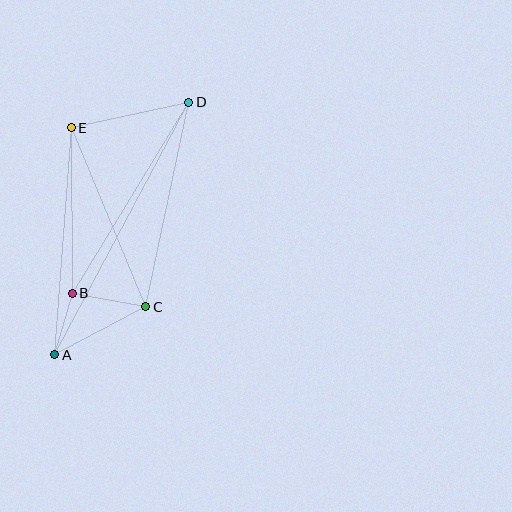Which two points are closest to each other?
Points A and B are closest to each other.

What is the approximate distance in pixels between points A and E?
The distance between A and E is approximately 227 pixels.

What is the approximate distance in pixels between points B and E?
The distance between B and E is approximately 165 pixels.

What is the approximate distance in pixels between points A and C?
The distance between A and C is approximately 103 pixels.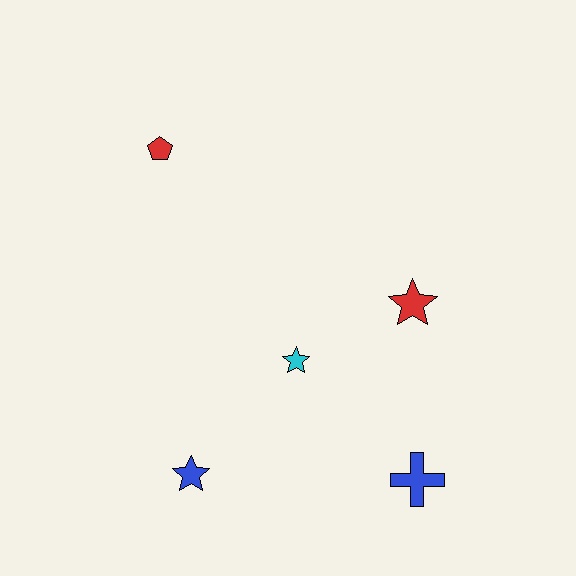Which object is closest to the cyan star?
The red star is closest to the cyan star.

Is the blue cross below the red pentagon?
Yes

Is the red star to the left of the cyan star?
No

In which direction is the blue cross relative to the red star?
The blue cross is below the red star.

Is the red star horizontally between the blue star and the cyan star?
No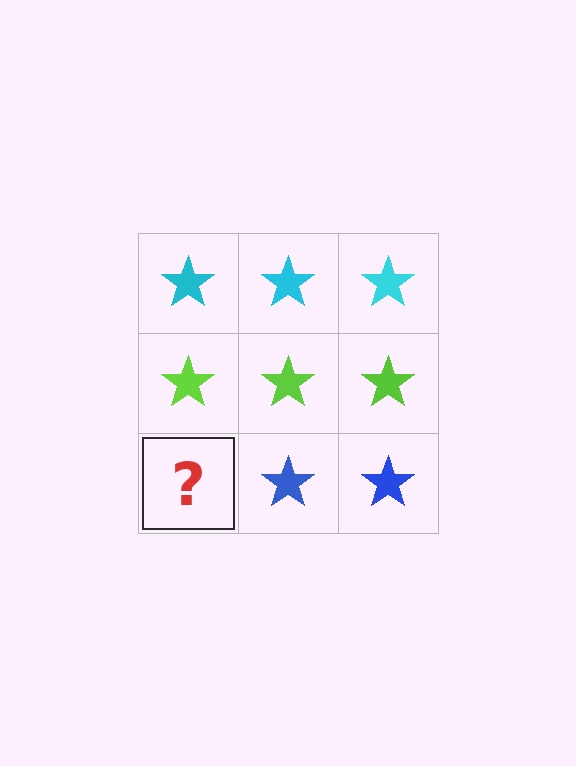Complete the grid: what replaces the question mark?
The question mark should be replaced with a blue star.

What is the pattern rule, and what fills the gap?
The rule is that each row has a consistent color. The gap should be filled with a blue star.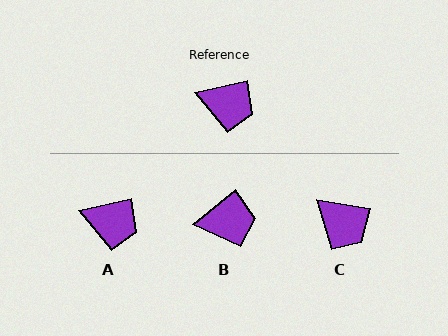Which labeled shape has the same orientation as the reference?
A.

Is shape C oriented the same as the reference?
No, it is off by about 22 degrees.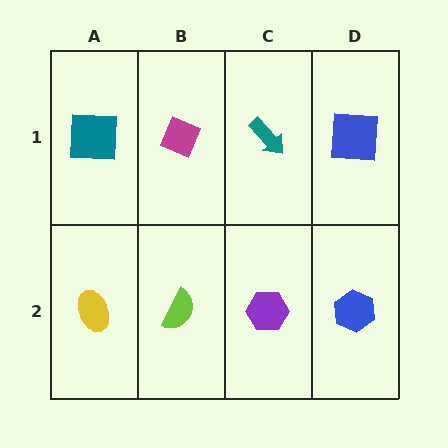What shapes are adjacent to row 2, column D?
A blue square (row 1, column D), a purple hexagon (row 2, column C).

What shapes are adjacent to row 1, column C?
A purple hexagon (row 2, column C), a magenta diamond (row 1, column B), a blue square (row 1, column D).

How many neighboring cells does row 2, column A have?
2.